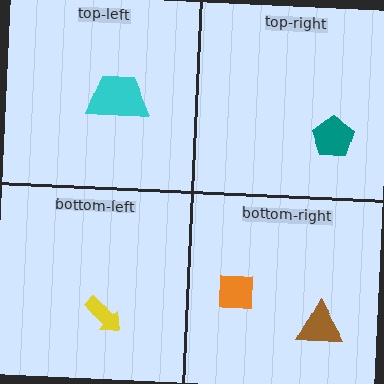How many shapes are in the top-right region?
1.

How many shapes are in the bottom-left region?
1.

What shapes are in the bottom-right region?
The orange square, the brown triangle.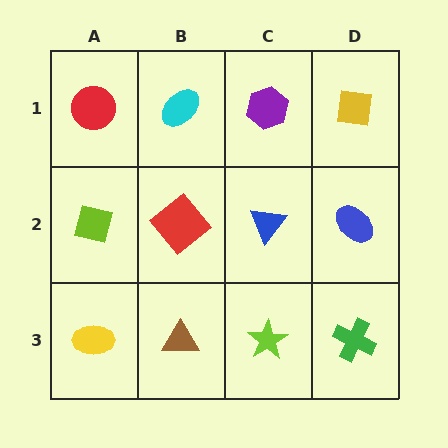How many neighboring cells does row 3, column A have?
2.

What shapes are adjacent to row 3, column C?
A blue triangle (row 2, column C), a brown triangle (row 3, column B), a green cross (row 3, column D).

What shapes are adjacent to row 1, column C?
A blue triangle (row 2, column C), a cyan ellipse (row 1, column B), a yellow square (row 1, column D).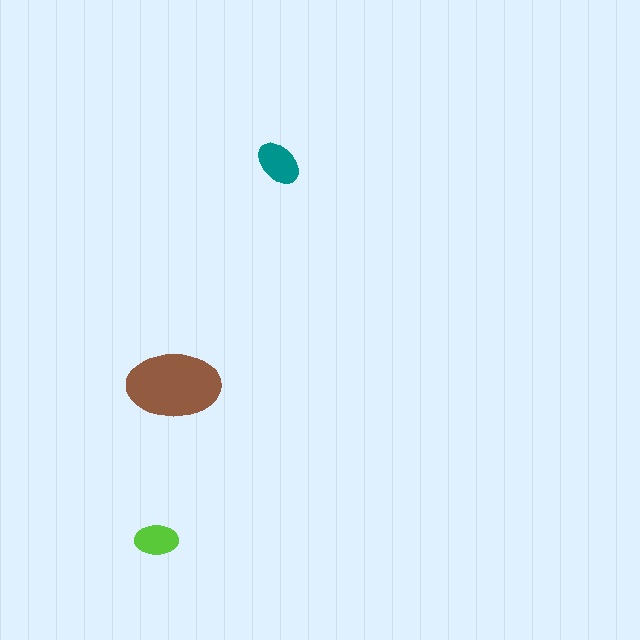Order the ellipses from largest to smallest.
the brown one, the teal one, the lime one.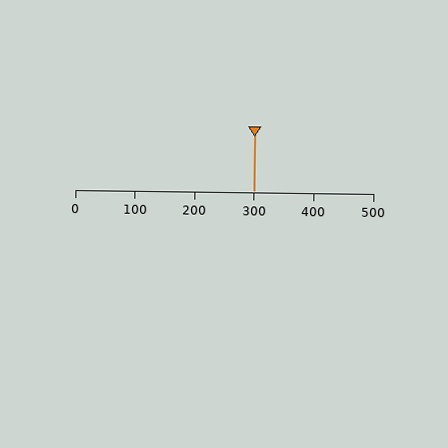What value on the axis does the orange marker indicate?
The marker indicates approximately 300.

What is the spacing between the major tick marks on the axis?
The major ticks are spaced 100 apart.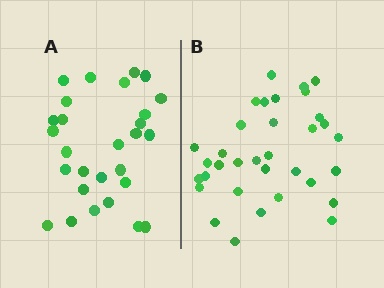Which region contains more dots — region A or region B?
Region B (the right region) has more dots.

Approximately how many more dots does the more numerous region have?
Region B has about 6 more dots than region A.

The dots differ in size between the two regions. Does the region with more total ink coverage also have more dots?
No. Region A has more total ink coverage because its dots are larger, but region B actually contains more individual dots. Total area can be misleading — the number of items is what matters here.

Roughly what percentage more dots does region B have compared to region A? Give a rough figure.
About 20% more.